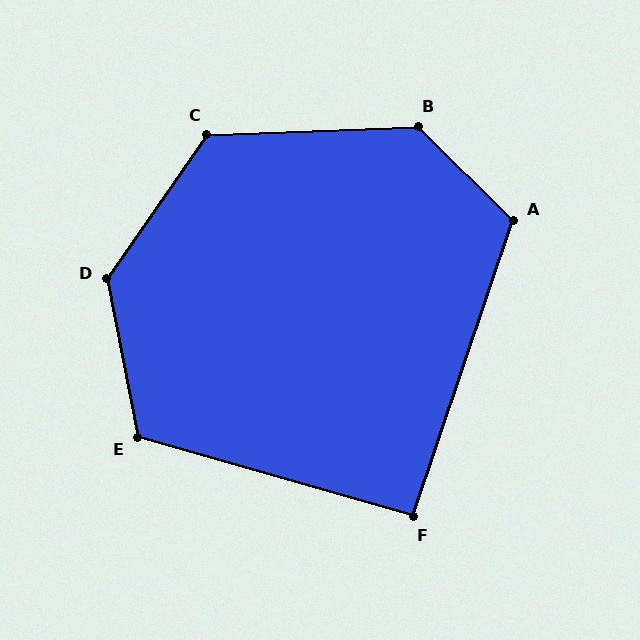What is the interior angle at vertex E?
Approximately 117 degrees (obtuse).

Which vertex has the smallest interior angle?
F, at approximately 93 degrees.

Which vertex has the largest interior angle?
D, at approximately 134 degrees.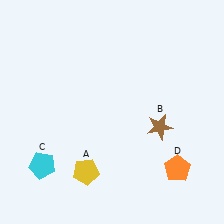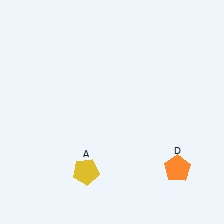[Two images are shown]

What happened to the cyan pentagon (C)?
The cyan pentagon (C) was removed in Image 2. It was in the bottom-left area of Image 1.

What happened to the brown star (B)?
The brown star (B) was removed in Image 2. It was in the bottom-right area of Image 1.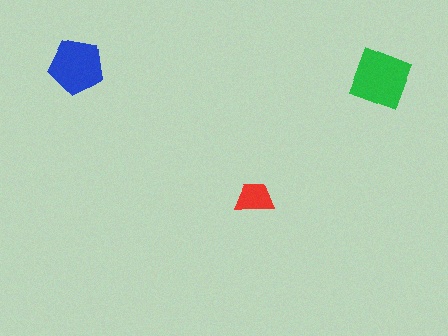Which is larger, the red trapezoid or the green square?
The green square.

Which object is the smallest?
The red trapezoid.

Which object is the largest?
The green square.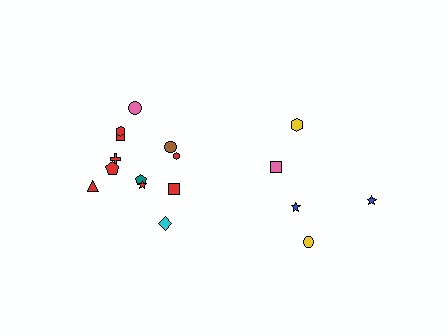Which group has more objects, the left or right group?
The left group.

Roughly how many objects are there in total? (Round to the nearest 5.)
Roughly 15 objects in total.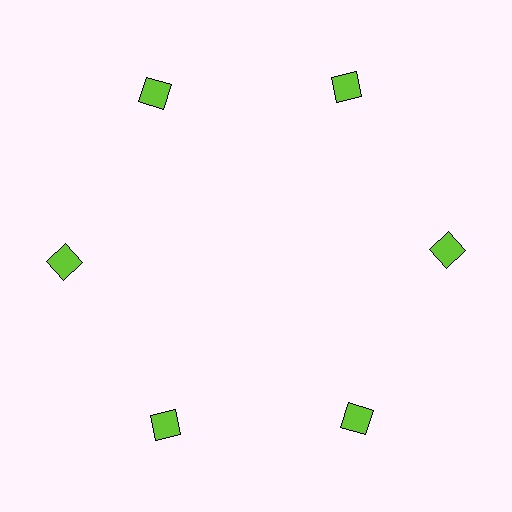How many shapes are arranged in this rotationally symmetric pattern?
There are 6 shapes, arranged in 6 groups of 1.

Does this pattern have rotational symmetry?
Yes, this pattern has 6-fold rotational symmetry. It looks the same after rotating 60 degrees around the center.